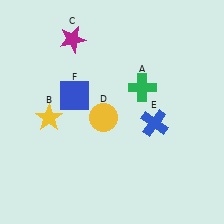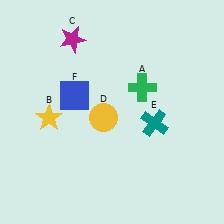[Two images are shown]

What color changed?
The cross (E) changed from blue in Image 1 to teal in Image 2.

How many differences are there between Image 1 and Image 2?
There is 1 difference between the two images.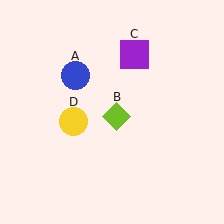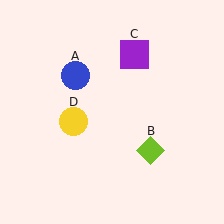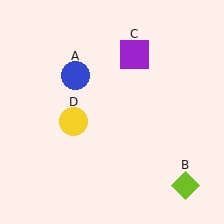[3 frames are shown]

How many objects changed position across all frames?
1 object changed position: lime diamond (object B).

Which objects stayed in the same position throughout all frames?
Blue circle (object A) and purple square (object C) and yellow circle (object D) remained stationary.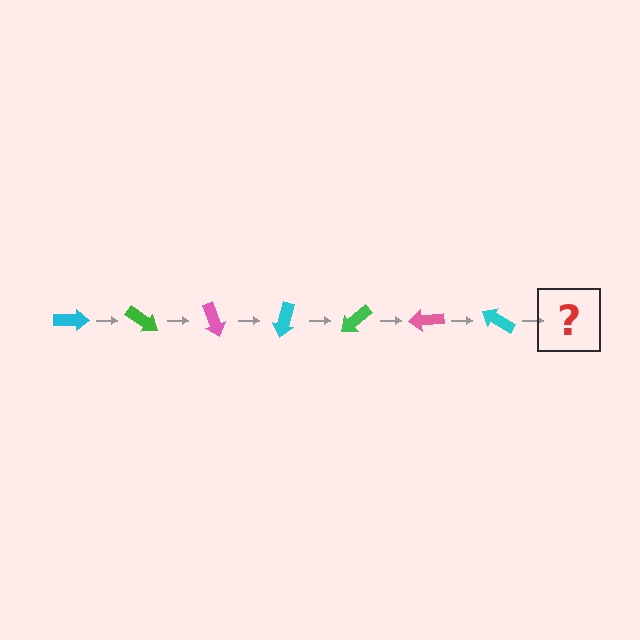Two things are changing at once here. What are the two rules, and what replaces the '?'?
The two rules are that it rotates 35 degrees each step and the color cycles through cyan, green, and pink. The '?' should be a green arrow, rotated 245 degrees from the start.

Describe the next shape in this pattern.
It should be a green arrow, rotated 245 degrees from the start.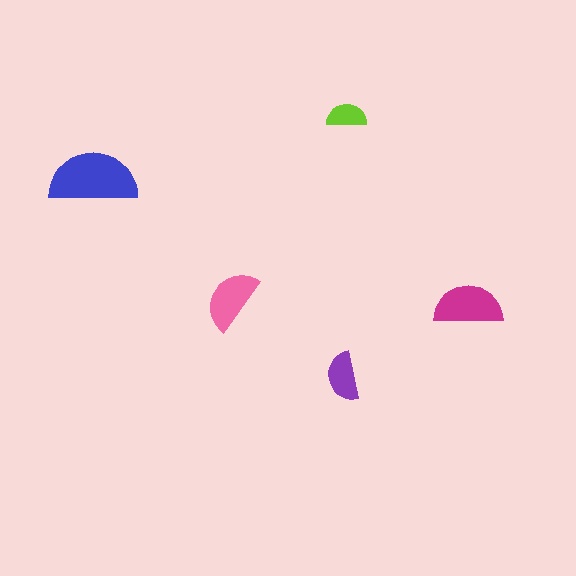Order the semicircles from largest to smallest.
the blue one, the magenta one, the pink one, the purple one, the lime one.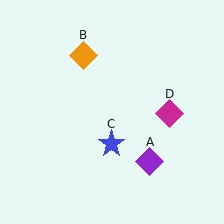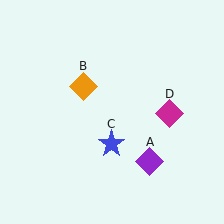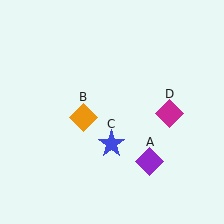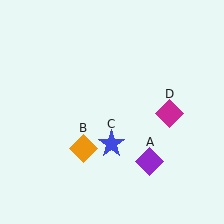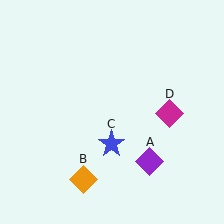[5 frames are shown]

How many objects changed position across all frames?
1 object changed position: orange diamond (object B).